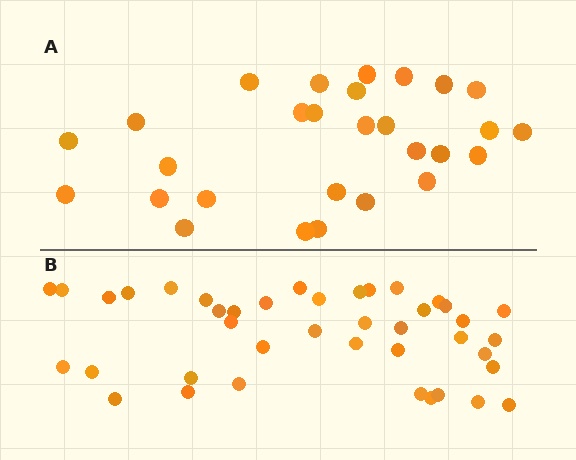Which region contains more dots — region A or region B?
Region B (the bottom region) has more dots.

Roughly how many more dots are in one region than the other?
Region B has approximately 15 more dots than region A.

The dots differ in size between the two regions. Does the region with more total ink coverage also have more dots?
No. Region A has more total ink coverage because its dots are larger, but region B actually contains more individual dots. Total area can be misleading — the number of items is what matters here.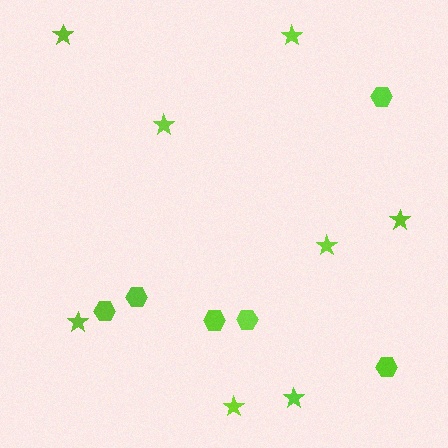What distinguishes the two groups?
There are 2 groups: one group of hexagons (6) and one group of stars (8).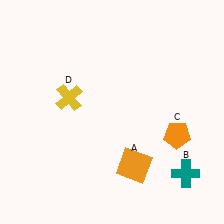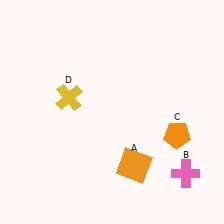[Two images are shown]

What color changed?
The cross (B) changed from teal in Image 1 to pink in Image 2.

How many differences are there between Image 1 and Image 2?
There is 1 difference between the two images.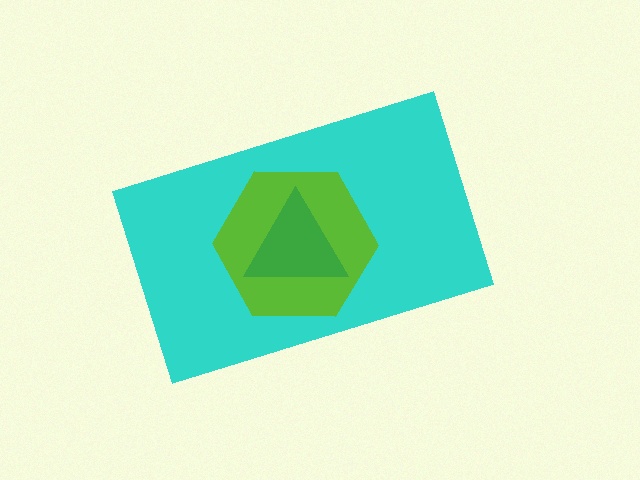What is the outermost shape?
The cyan rectangle.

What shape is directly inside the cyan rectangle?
The lime hexagon.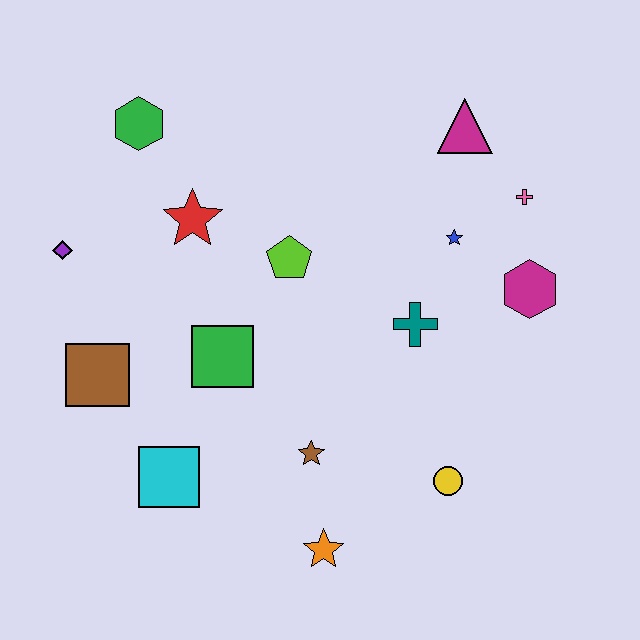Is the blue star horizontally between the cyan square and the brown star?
No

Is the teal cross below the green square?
No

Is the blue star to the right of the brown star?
Yes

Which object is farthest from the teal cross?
The purple diamond is farthest from the teal cross.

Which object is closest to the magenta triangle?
The pink cross is closest to the magenta triangle.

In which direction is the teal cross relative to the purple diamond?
The teal cross is to the right of the purple diamond.